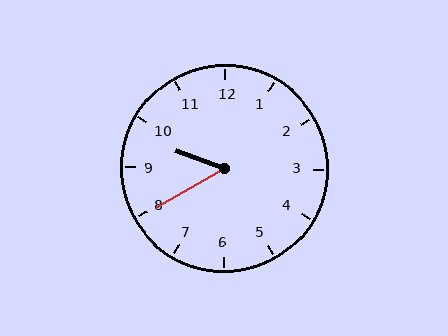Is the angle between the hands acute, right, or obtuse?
It is acute.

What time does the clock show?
9:40.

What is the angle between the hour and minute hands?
Approximately 50 degrees.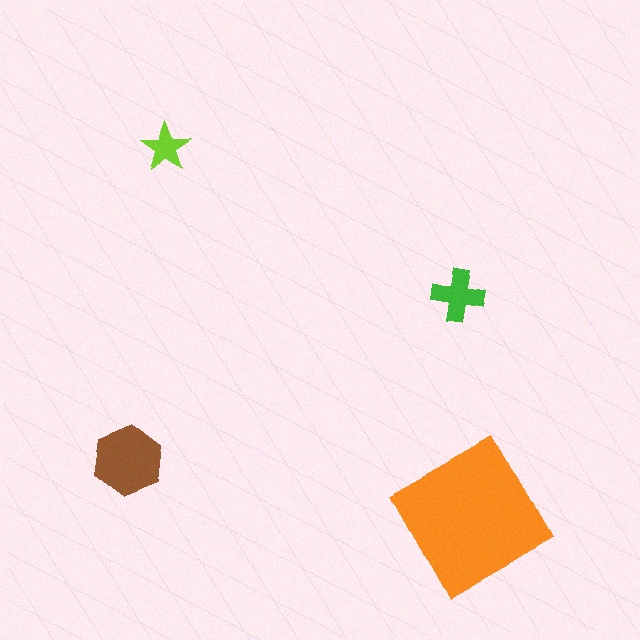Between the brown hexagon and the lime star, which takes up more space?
The brown hexagon.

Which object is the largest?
The orange square.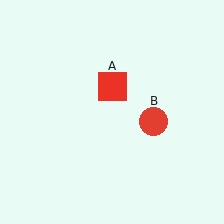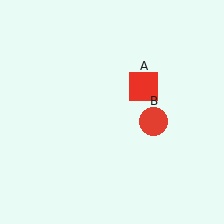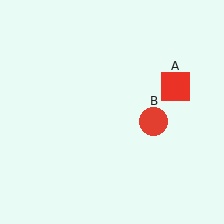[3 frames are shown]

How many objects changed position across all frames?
1 object changed position: red square (object A).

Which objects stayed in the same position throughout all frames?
Red circle (object B) remained stationary.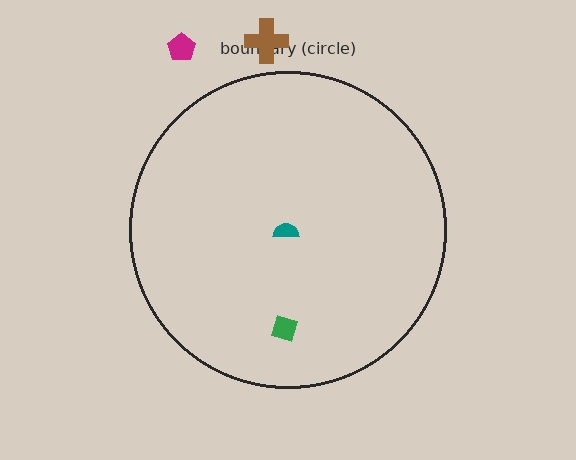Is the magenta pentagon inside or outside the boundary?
Outside.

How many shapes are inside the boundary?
2 inside, 2 outside.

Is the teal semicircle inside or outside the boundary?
Inside.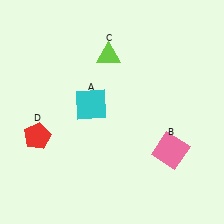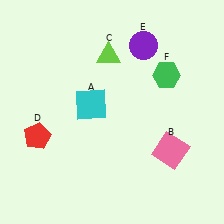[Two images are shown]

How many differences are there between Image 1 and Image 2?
There are 2 differences between the two images.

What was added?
A purple circle (E), a green hexagon (F) were added in Image 2.